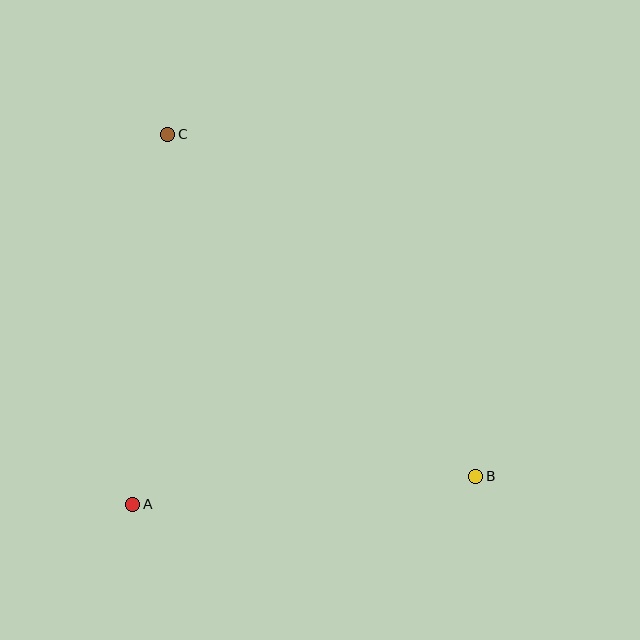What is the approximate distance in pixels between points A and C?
The distance between A and C is approximately 372 pixels.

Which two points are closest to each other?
Points A and B are closest to each other.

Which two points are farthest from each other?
Points B and C are farthest from each other.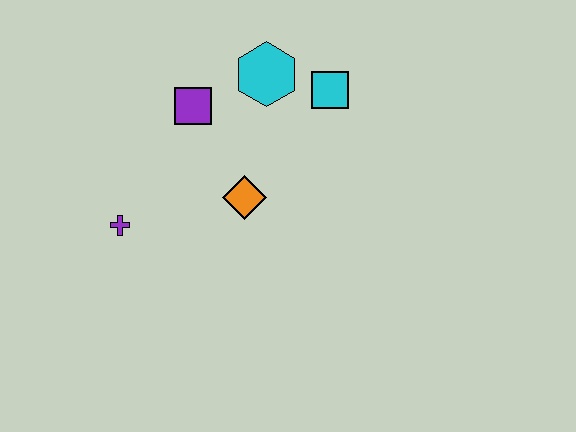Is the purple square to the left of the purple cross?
No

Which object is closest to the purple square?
The cyan hexagon is closest to the purple square.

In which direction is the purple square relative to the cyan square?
The purple square is to the left of the cyan square.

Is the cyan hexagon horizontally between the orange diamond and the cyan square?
Yes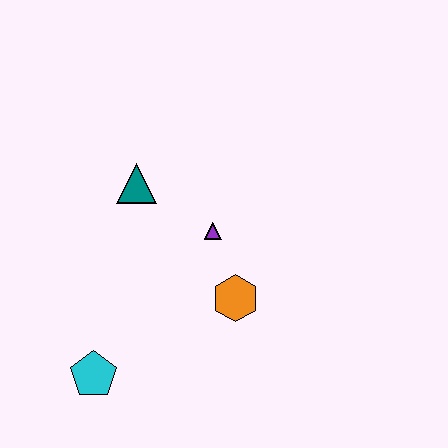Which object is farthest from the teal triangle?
The cyan pentagon is farthest from the teal triangle.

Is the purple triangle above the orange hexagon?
Yes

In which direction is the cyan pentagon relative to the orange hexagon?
The cyan pentagon is to the left of the orange hexagon.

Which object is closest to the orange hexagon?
The purple triangle is closest to the orange hexagon.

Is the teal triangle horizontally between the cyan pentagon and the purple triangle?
Yes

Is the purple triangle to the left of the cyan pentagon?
No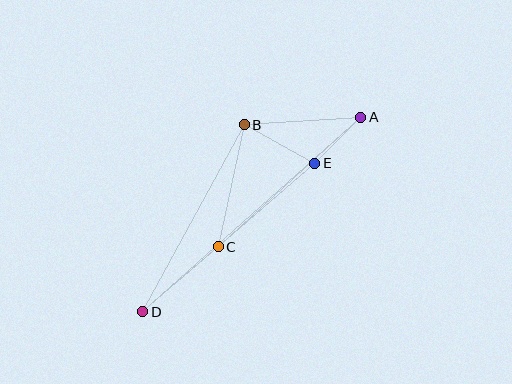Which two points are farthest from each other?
Points A and D are farthest from each other.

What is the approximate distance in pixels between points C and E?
The distance between C and E is approximately 128 pixels.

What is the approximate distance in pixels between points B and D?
The distance between B and D is approximately 213 pixels.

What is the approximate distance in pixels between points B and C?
The distance between B and C is approximately 125 pixels.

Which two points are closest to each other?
Points A and E are closest to each other.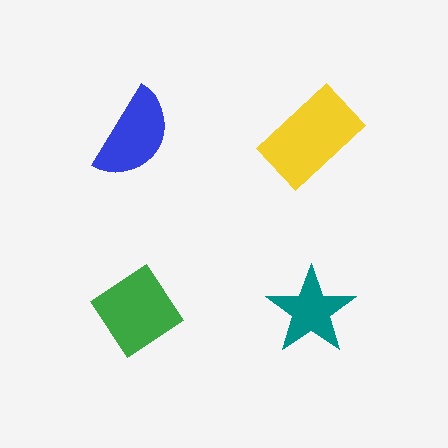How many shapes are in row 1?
2 shapes.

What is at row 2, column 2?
A teal star.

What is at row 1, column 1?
A blue semicircle.